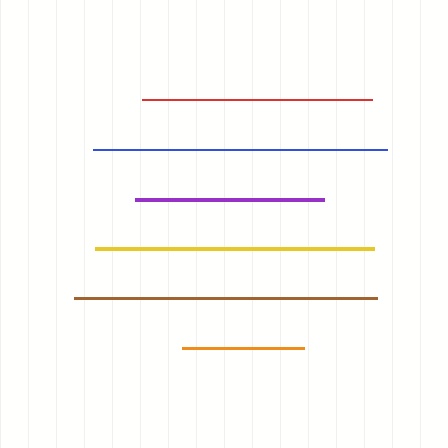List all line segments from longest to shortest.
From longest to shortest: brown, blue, yellow, red, purple, orange.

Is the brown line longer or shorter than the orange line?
The brown line is longer than the orange line.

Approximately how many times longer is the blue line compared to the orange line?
The blue line is approximately 2.4 times the length of the orange line.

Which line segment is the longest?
The brown line is the longest at approximately 303 pixels.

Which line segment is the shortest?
The orange line is the shortest at approximately 122 pixels.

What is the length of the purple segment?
The purple segment is approximately 190 pixels long.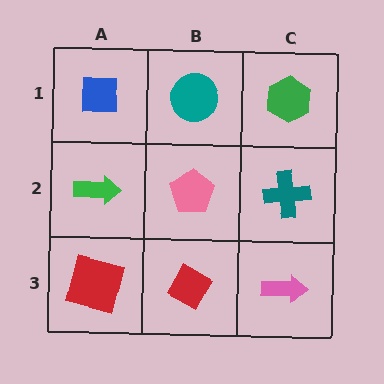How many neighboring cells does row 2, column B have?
4.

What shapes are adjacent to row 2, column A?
A blue square (row 1, column A), a red square (row 3, column A), a pink pentagon (row 2, column B).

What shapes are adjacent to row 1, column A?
A green arrow (row 2, column A), a teal circle (row 1, column B).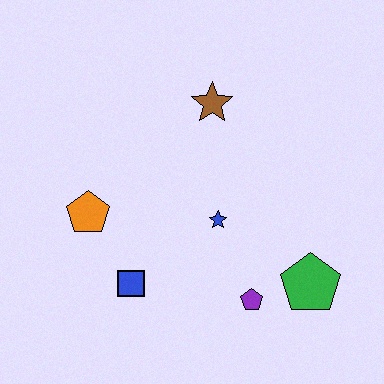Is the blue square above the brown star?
No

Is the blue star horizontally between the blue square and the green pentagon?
Yes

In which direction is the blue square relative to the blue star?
The blue square is to the left of the blue star.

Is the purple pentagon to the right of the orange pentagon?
Yes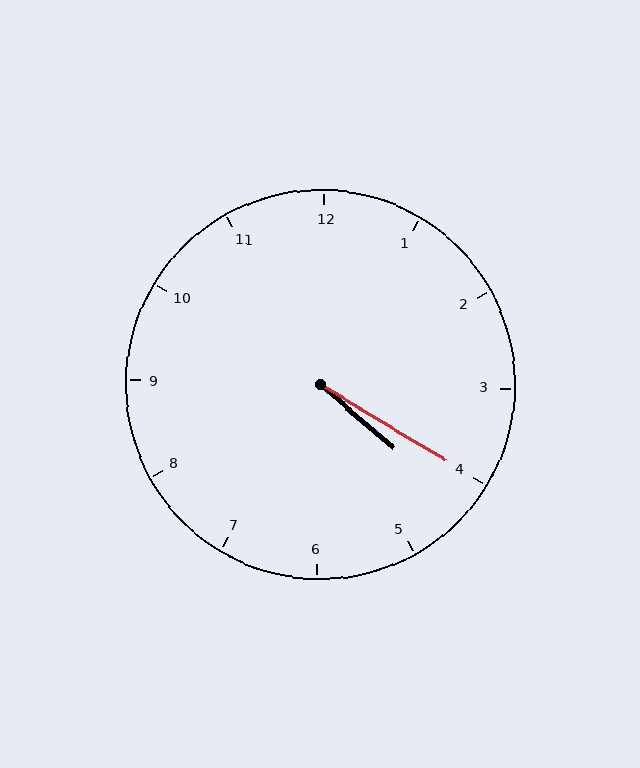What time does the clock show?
4:20.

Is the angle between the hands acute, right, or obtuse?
It is acute.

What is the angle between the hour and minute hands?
Approximately 10 degrees.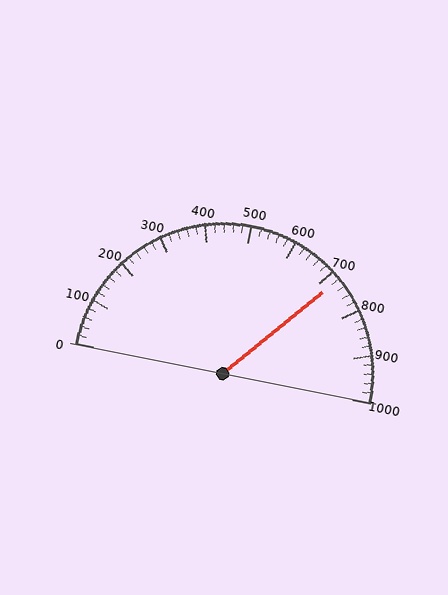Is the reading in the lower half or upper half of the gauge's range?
The reading is in the upper half of the range (0 to 1000).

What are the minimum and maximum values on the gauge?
The gauge ranges from 0 to 1000.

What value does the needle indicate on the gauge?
The needle indicates approximately 720.